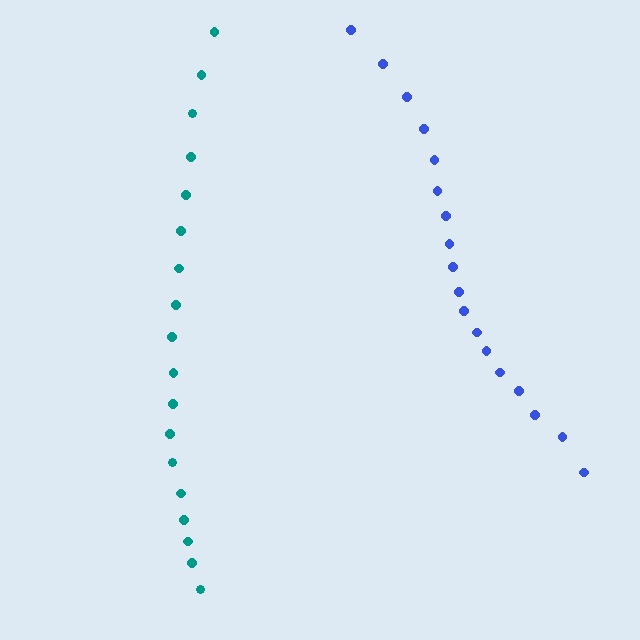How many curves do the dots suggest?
There are 2 distinct paths.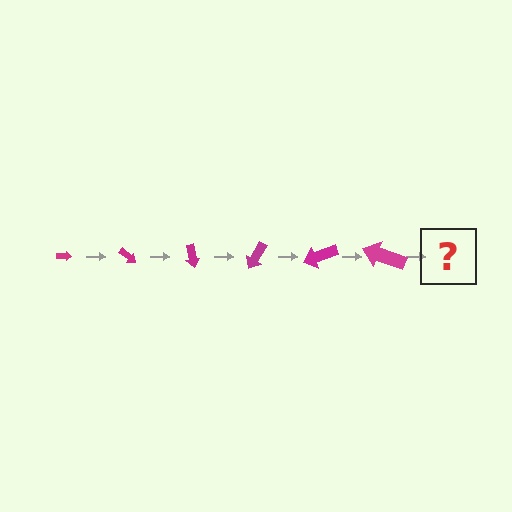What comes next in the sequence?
The next element should be an arrow, larger than the previous one and rotated 240 degrees from the start.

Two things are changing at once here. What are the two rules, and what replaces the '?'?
The two rules are that the arrow grows larger each step and it rotates 40 degrees each step. The '?' should be an arrow, larger than the previous one and rotated 240 degrees from the start.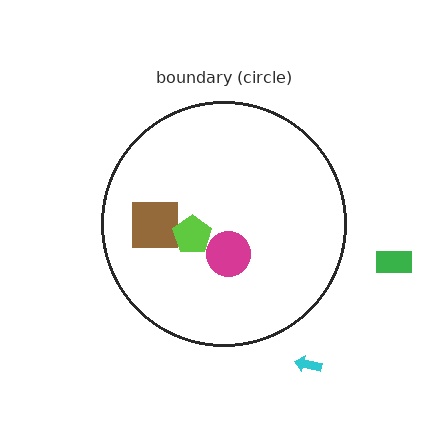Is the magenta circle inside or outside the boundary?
Inside.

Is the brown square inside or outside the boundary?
Inside.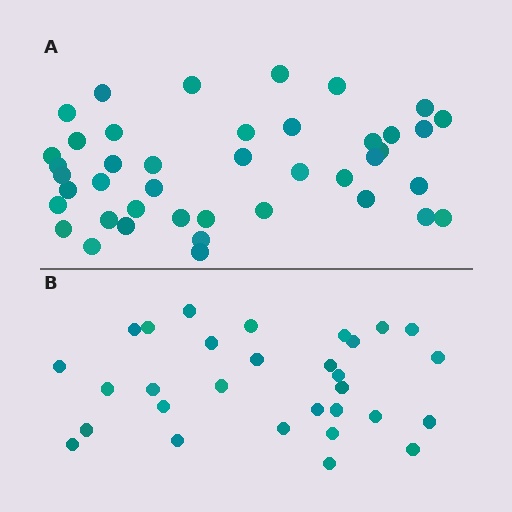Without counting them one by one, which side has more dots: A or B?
Region A (the top region) has more dots.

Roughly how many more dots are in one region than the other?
Region A has roughly 12 or so more dots than region B.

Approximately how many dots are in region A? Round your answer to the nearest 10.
About 40 dots. (The exact count is 42, which rounds to 40.)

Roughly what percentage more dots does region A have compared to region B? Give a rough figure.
About 40% more.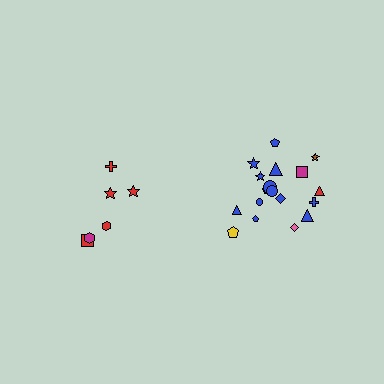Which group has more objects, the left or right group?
The right group.